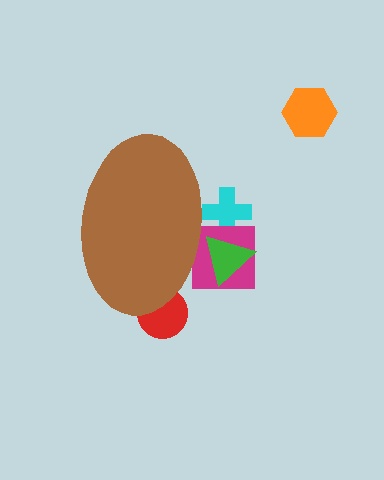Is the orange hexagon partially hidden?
No, the orange hexagon is fully visible.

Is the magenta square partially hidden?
Yes, the magenta square is partially hidden behind the brown ellipse.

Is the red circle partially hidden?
Yes, the red circle is partially hidden behind the brown ellipse.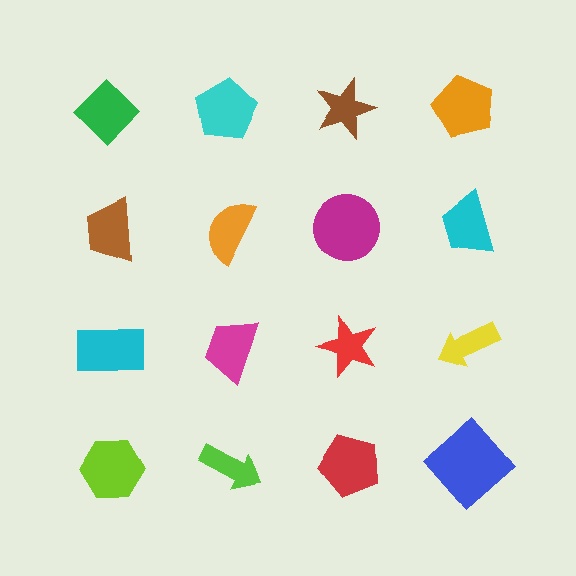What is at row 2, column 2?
An orange semicircle.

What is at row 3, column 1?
A cyan rectangle.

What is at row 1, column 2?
A cyan pentagon.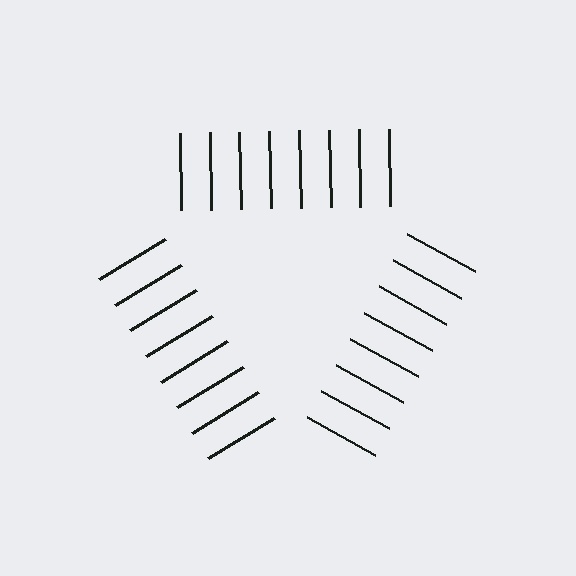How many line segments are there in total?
24 — 8 along each of the 3 edges.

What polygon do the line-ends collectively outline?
An illusory triangle — the line segments terminate on its edges but no continuous stroke is drawn.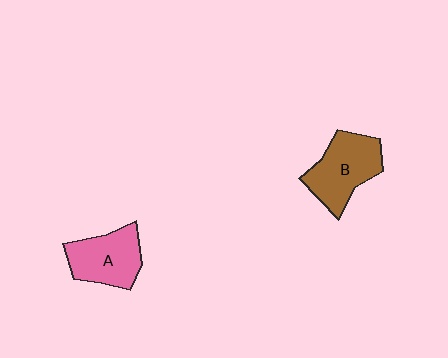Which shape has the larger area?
Shape B (brown).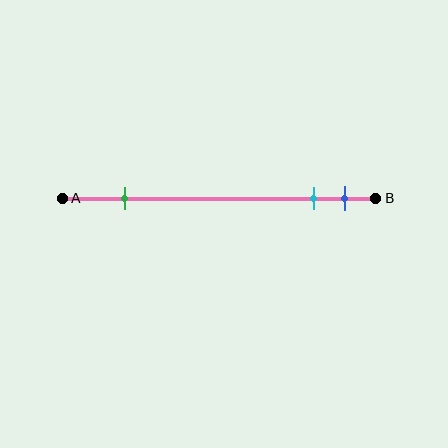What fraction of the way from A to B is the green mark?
The green mark is approximately 20% (0.2) of the way from A to B.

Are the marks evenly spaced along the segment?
No, the marks are not evenly spaced.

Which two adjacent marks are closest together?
The cyan and blue marks are the closest adjacent pair.